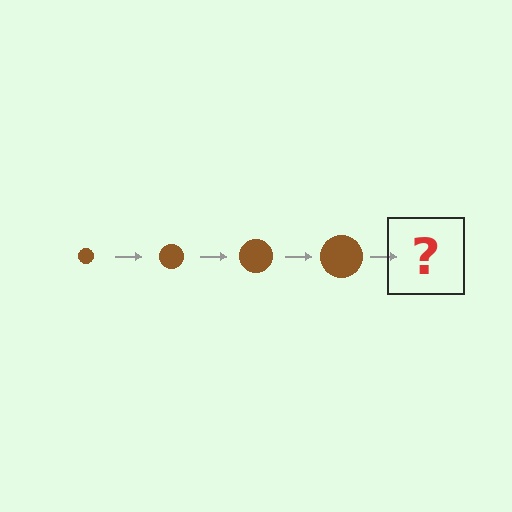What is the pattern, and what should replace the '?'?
The pattern is that the circle gets progressively larger each step. The '?' should be a brown circle, larger than the previous one.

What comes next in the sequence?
The next element should be a brown circle, larger than the previous one.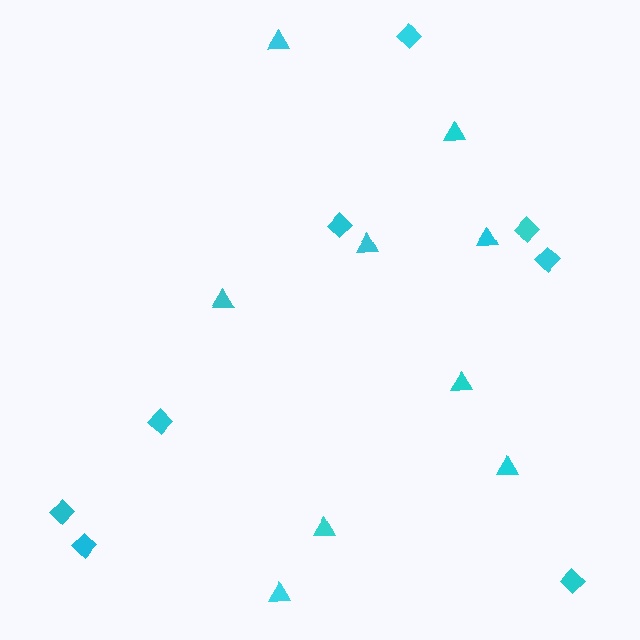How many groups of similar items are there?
There are 2 groups: one group of diamonds (8) and one group of triangles (9).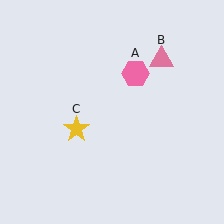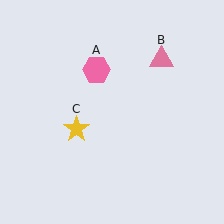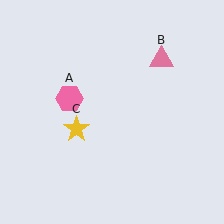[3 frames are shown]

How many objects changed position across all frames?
1 object changed position: pink hexagon (object A).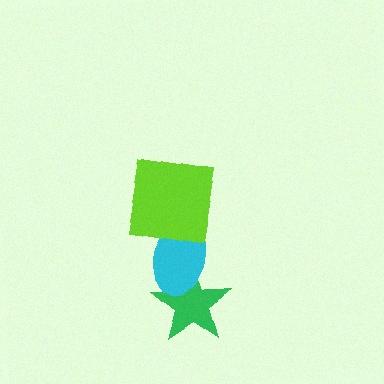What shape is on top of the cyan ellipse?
The lime square is on top of the cyan ellipse.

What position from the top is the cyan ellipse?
The cyan ellipse is 2nd from the top.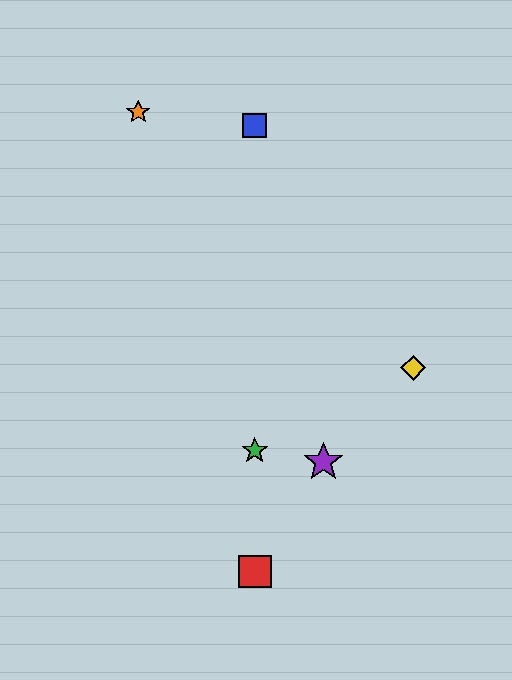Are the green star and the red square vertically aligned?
Yes, both are at x≈255.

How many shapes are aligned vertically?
3 shapes (the red square, the blue square, the green star) are aligned vertically.